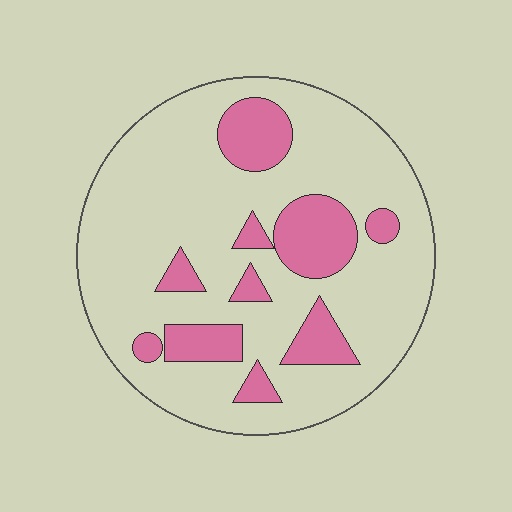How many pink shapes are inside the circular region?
10.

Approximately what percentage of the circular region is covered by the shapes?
Approximately 20%.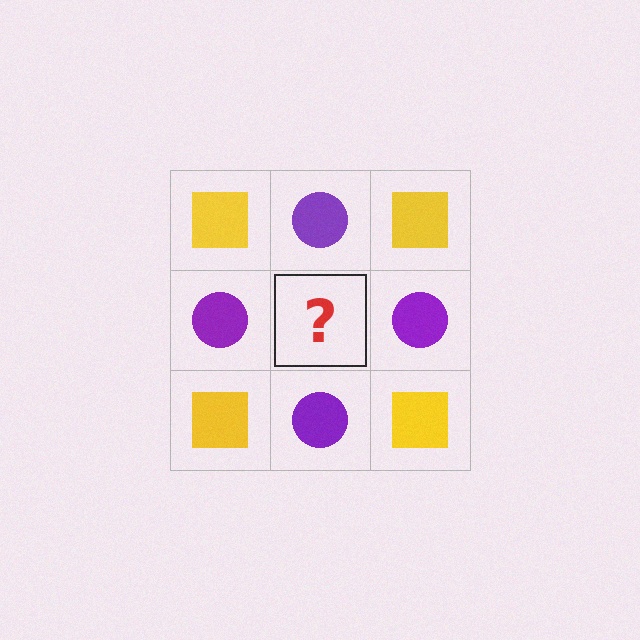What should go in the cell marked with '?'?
The missing cell should contain a yellow square.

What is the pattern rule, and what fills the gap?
The rule is that it alternates yellow square and purple circle in a checkerboard pattern. The gap should be filled with a yellow square.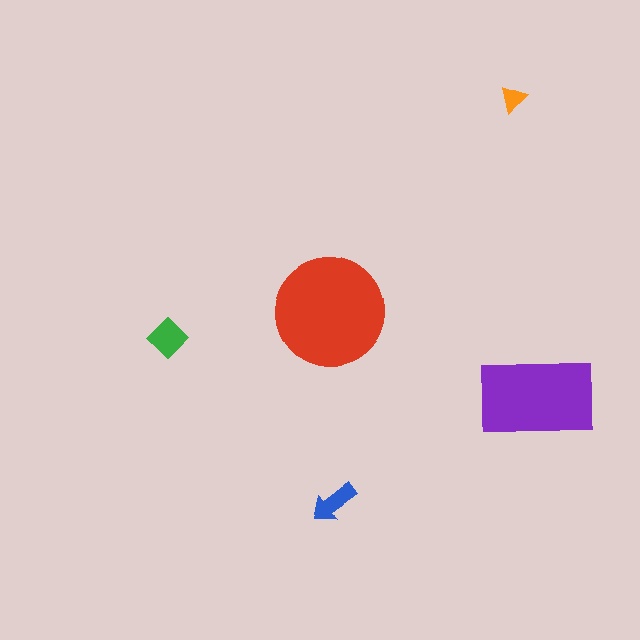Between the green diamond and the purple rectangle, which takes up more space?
The purple rectangle.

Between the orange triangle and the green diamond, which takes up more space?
The green diamond.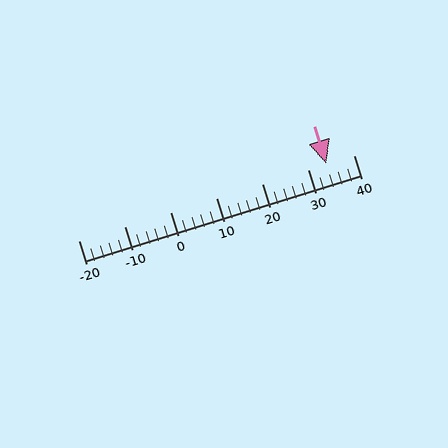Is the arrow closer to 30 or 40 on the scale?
The arrow is closer to 30.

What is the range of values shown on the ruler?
The ruler shows values from -20 to 40.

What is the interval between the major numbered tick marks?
The major tick marks are spaced 10 units apart.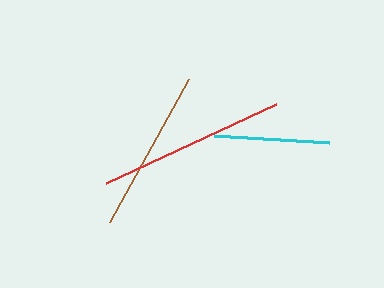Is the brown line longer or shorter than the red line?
The red line is longer than the brown line.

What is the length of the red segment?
The red segment is approximately 187 pixels long.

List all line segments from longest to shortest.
From longest to shortest: red, brown, cyan.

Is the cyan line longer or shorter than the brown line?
The brown line is longer than the cyan line.